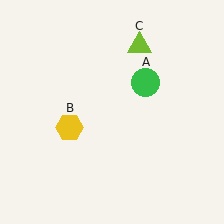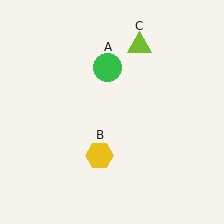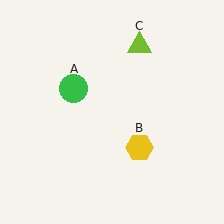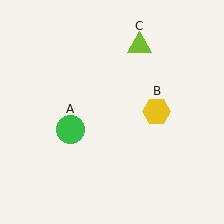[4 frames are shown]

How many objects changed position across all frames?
2 objects changed position: green circle (object A), yellow hexagon (object B).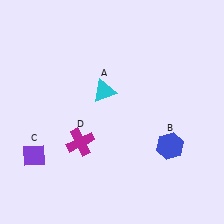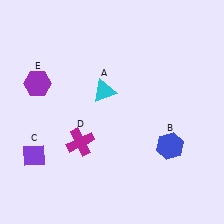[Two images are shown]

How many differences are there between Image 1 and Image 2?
There is 1 difference between the two images.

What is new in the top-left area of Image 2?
A purple hexagon (E) was added in the top-left area of Image 2.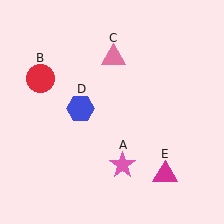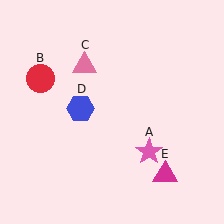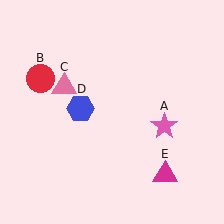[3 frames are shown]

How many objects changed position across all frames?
2 objects changed position: pink star (object A), pink triangle (object C).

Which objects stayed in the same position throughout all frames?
Red circle (object B) and blue hexagon (object D) and magenta triangle (object E) remained stationary.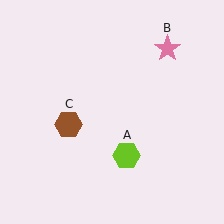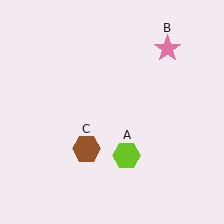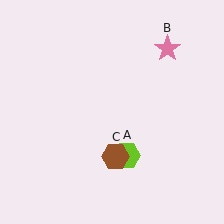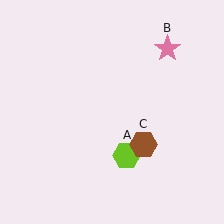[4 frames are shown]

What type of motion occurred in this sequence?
The brown hexagon (object C) rotated counterclockwise around the center of the scene.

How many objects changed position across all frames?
1 object changed position: brown hexagon (object C).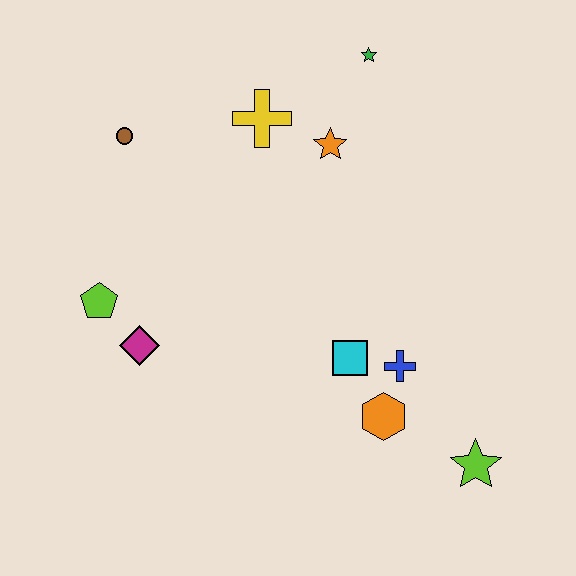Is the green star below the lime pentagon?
No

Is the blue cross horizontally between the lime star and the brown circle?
Yes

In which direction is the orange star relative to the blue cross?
The orange star is above the blue cross.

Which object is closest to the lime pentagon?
The magenta diamond is closest to the lime pentagon.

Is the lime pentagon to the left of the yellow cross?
Yes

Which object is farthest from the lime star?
The brown circle is farthest from the lime star.